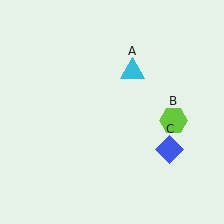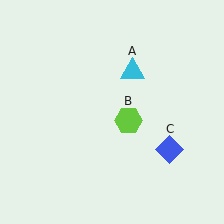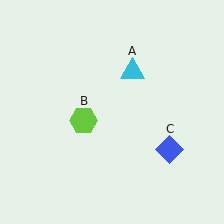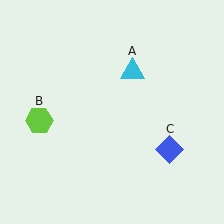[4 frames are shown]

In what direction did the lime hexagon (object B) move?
The lime hexagon (object B) moved left.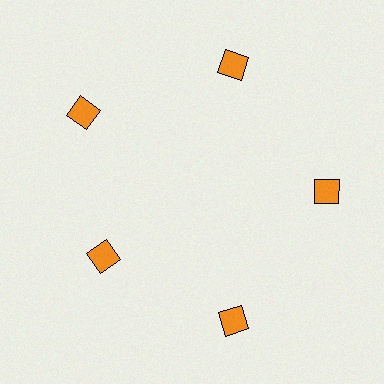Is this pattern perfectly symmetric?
No. The 5 orange squares are arranged in a ring, but one element near the 8 o'clock position is pulled inward toward the center, breaking the 5-fold rotational symmetry.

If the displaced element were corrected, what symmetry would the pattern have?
It would have 5-fold rotational symmetry — the pattern would map onto itself every 72 degrees.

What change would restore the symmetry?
The symmetry would be restored by moving it outward, back onto the ring so that all 5 squares sit at equal angles and equal distance from the center.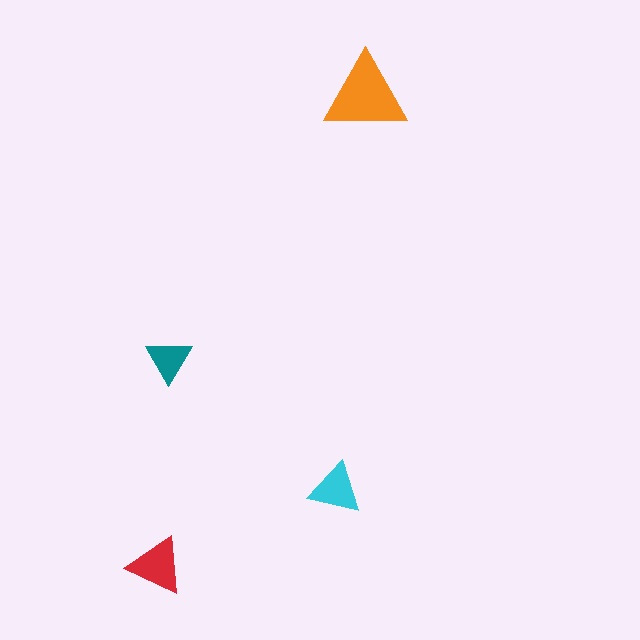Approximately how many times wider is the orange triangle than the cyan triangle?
About 1.5 times wider.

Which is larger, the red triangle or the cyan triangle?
The red one.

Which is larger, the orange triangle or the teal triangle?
The orange one.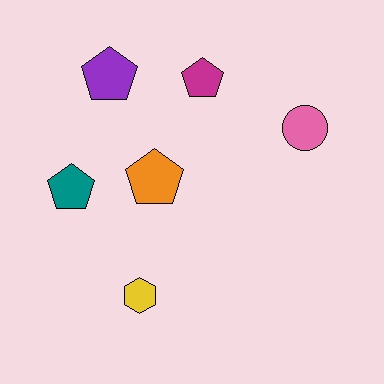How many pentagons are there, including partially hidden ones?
There are 4 pentagons.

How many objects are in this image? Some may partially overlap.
There are 6 objects.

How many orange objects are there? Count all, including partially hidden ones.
There is 1 orange object.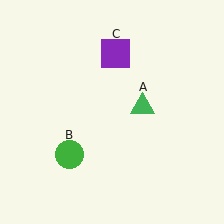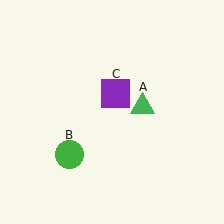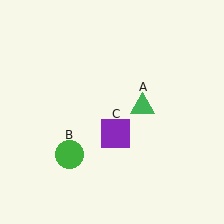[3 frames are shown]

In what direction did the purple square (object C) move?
The purple square (object C) moved down.